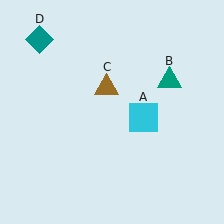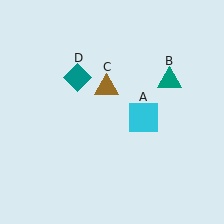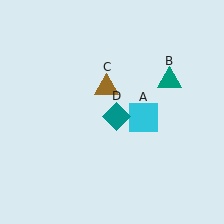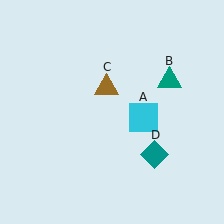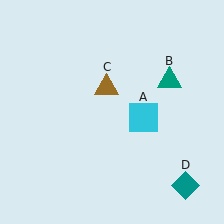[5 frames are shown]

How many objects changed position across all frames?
1 object changed position: teal diamond (object D).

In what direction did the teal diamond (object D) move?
The teal diamond (object D) moved down and to the right.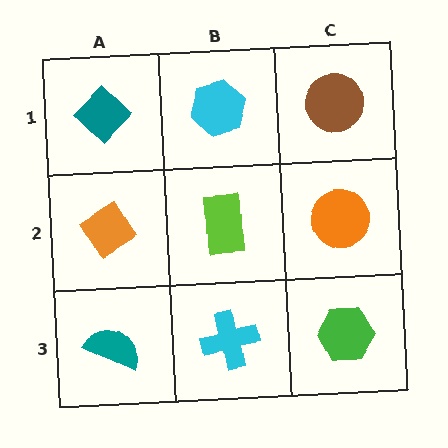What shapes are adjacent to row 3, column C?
An orange circle (row 2, column C), a cyan cross (row 3, column B).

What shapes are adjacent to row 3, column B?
A lime rectangle (row 2, column B), a teal semicircle (row 3, column A), a green hexagon (row 3, column C).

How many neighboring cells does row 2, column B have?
4.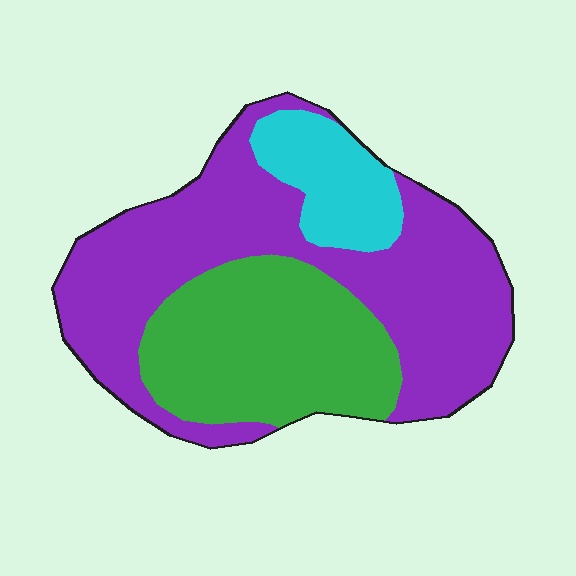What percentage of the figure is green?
Green takes up about one third (1/3) of the figure.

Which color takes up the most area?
Purple, at roughly 55%.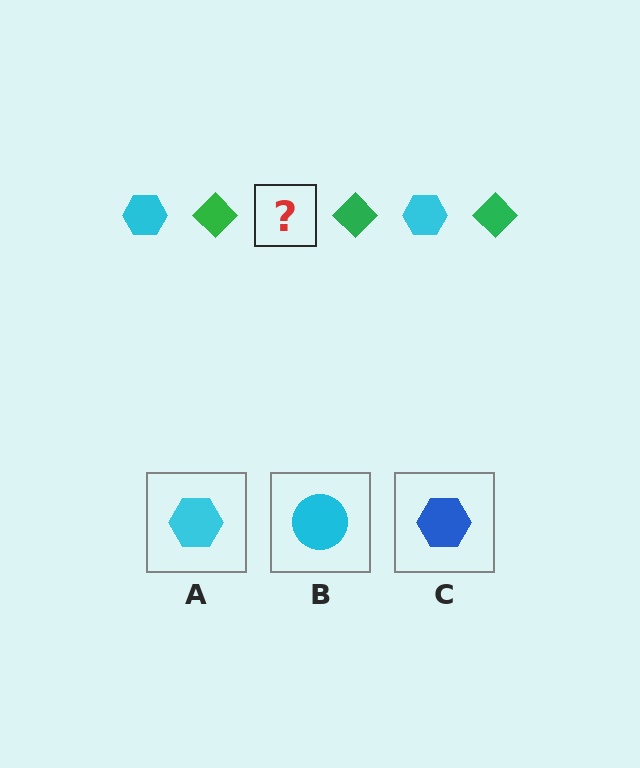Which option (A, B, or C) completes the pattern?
A.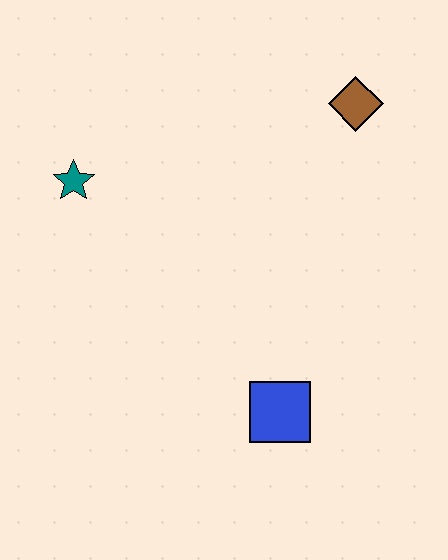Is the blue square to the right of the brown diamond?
No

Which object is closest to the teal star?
The brown diamond is closest to the teal star.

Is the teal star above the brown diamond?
No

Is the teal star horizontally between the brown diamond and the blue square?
No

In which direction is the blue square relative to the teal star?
The blue square is below the teal star.